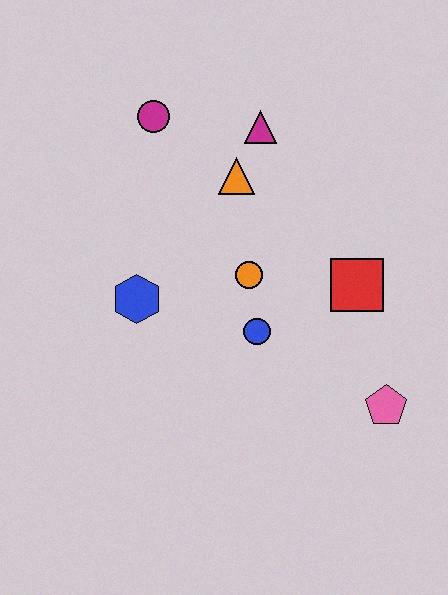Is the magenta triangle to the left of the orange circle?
No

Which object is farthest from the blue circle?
The magenta circle is farthest from the blue circle.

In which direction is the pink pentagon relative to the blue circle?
The pink pentagon is to the right of the blue circle.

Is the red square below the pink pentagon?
No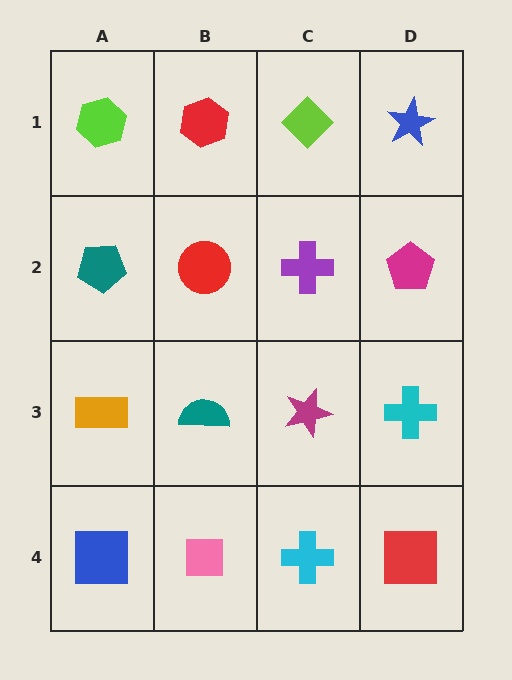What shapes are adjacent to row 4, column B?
A teal semicircle (row 3, column B), a blue square (row 4, column A), a cyan cross (row 4, column C).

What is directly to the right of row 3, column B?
A magenta star.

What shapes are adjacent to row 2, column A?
A lime hexagon (row 1, column A), an orange rectangle (row 3, column A), a red circle (row 2, column B).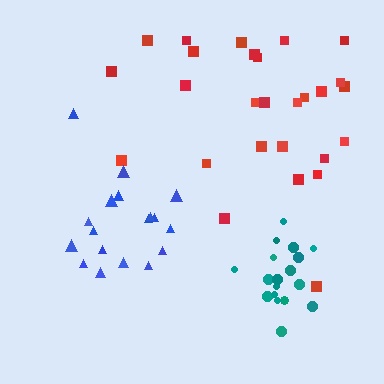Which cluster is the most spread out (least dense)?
Red.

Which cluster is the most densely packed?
Teal.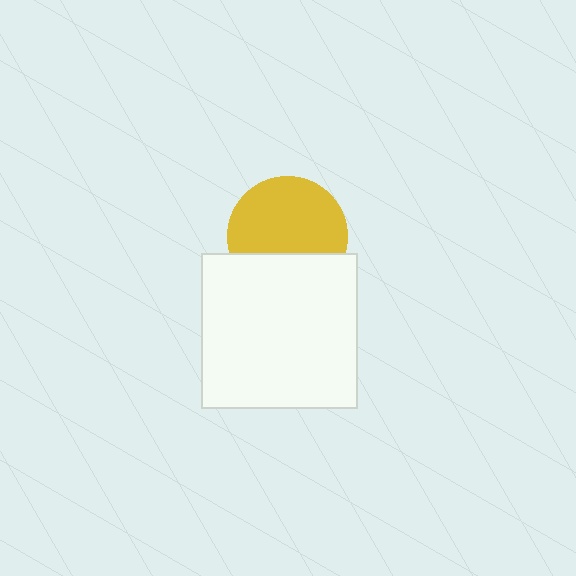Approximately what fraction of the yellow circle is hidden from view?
Roughly 32% of the yellow circle is hidden behind the white square.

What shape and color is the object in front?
The object in front is a white square.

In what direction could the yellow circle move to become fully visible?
The yellow circle could move up. That would shift it out from behind the white square entirely.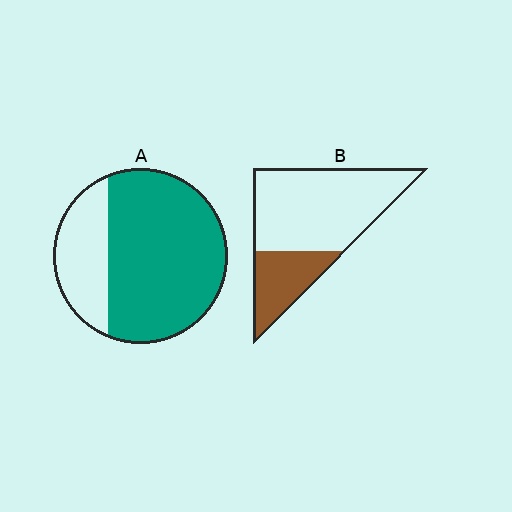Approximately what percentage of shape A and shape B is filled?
A is approximately 75% and B is approximately 30%.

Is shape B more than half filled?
No.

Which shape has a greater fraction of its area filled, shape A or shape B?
Shape A.